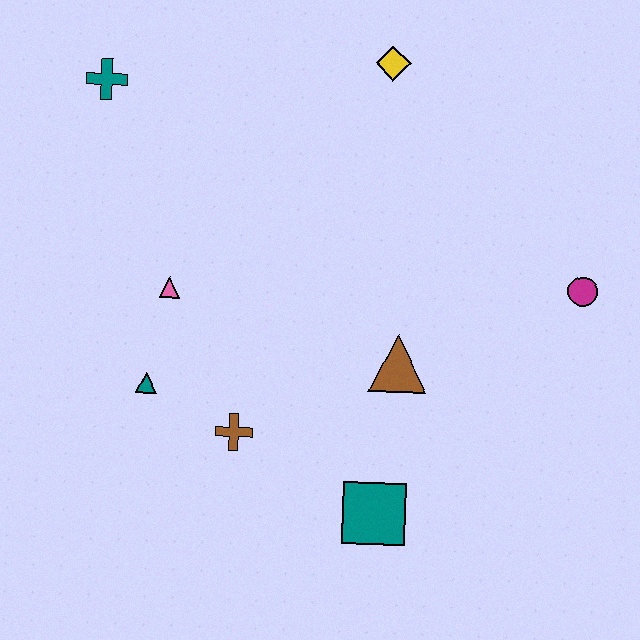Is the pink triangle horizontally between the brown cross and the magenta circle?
No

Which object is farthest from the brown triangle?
The teal cross is farthest from the brown triangle.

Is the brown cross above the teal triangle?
No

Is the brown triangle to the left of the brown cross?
No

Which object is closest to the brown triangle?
The teal square is closest to the brown triangle.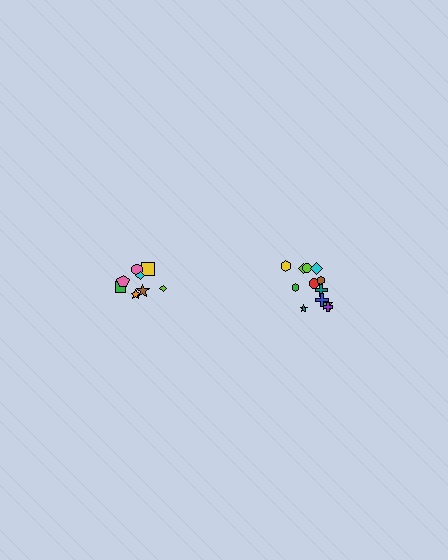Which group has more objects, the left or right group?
The right group.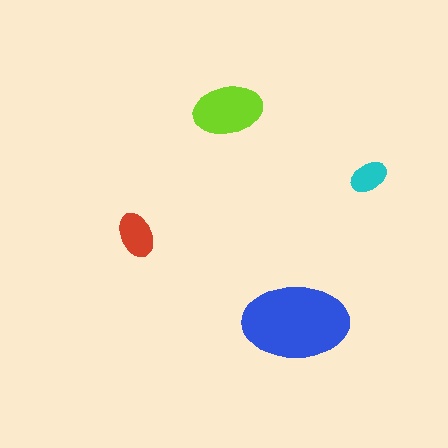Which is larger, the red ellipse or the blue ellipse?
The blue one.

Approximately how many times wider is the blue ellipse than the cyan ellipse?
About 3 times wider.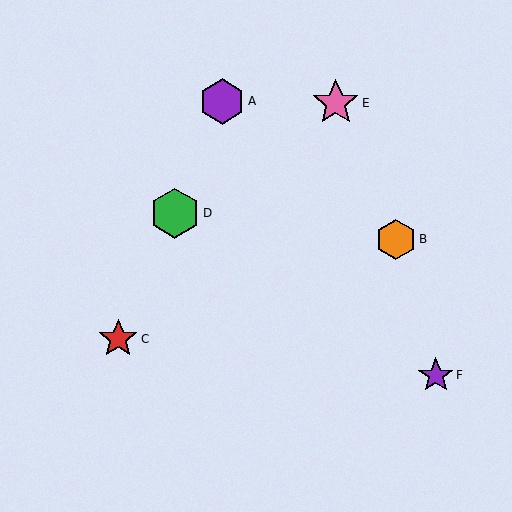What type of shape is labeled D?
Shape D is a green hexagon.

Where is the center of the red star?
The center of the red star is at (118, 339).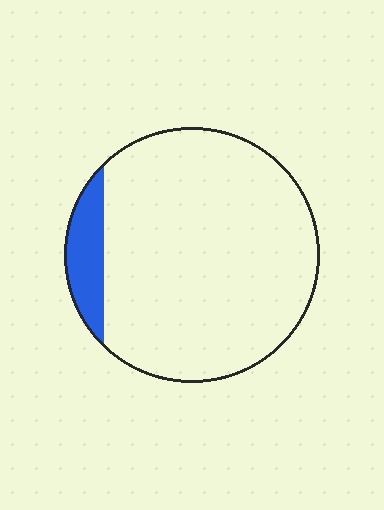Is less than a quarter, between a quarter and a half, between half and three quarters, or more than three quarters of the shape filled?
Less than a quarter.